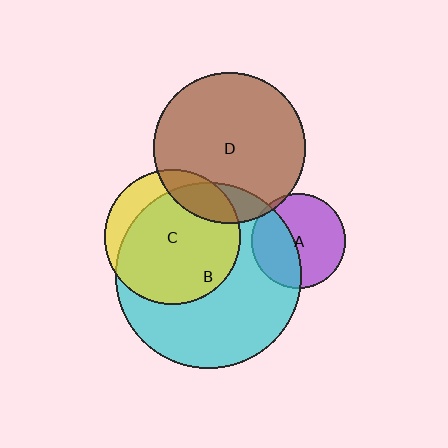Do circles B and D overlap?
Yes.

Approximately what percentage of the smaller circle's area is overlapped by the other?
Approximately 15%.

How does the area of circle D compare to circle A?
Approximately 2.6 times.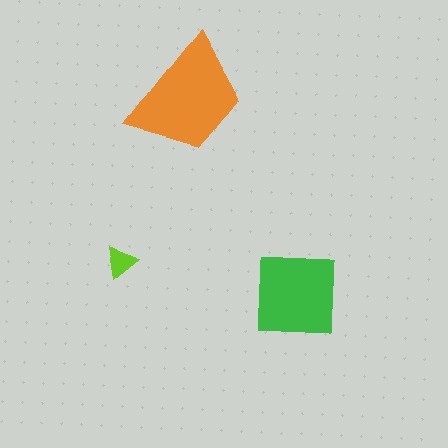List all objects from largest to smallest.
The orange trapezoid, the green square, the lime triangle.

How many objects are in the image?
There are 3 objects in the image.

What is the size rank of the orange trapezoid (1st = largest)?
1st.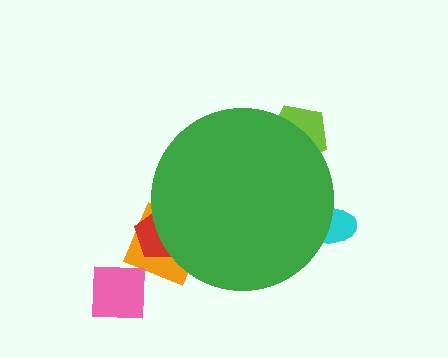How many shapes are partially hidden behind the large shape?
4 shapes are partially hidden.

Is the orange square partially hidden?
Yes, the orange square is partially hidden behind the green circle.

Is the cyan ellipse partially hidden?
Yes, the cyan ellipse is partially hidden behind the green circle.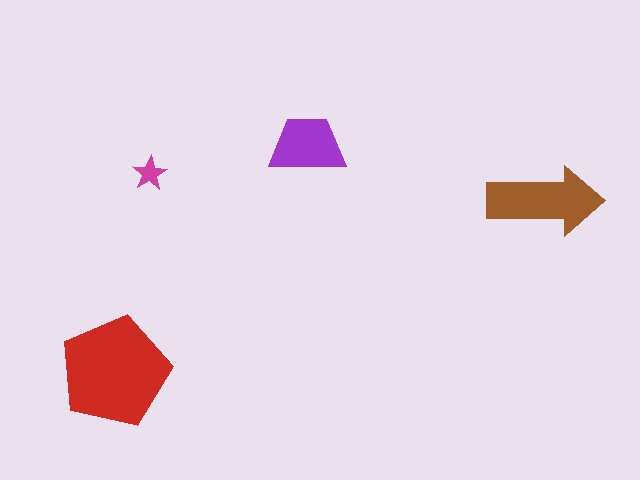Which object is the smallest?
The magenta star.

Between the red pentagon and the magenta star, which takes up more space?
The red pentagon.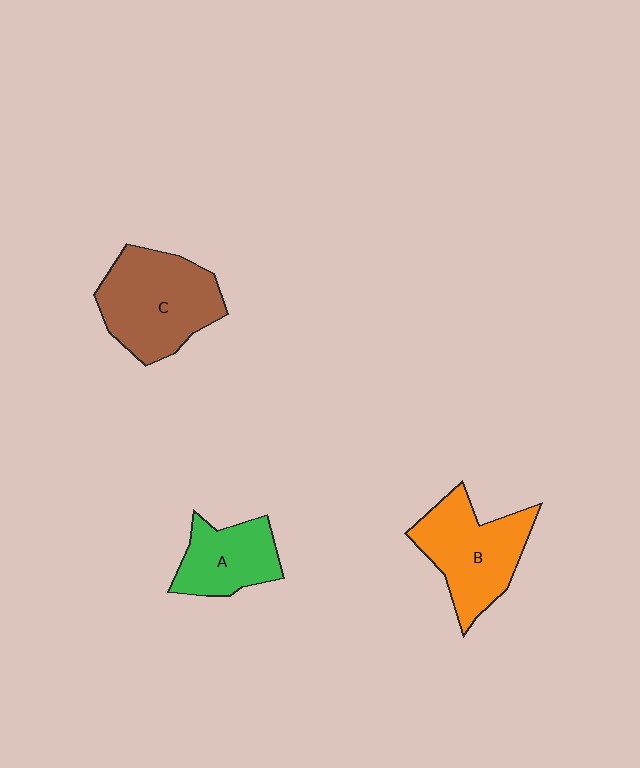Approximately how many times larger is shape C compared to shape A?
Approximately 1.6 times.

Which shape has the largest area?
Shape C (brown).